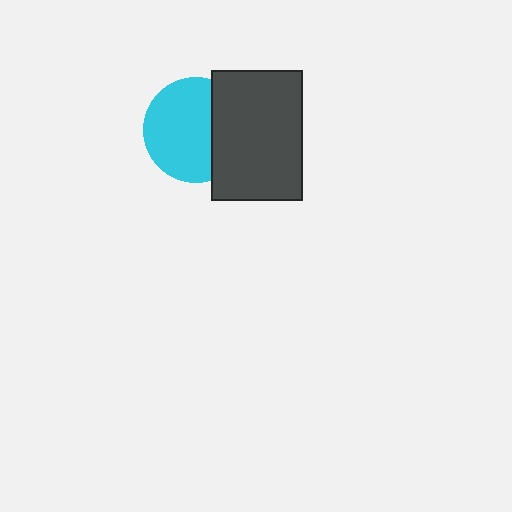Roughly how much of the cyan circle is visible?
Most of it is visible (roughly 68%).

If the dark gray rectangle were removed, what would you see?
You would see the complete cyan circle.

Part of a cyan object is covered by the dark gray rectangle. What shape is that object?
It is a circle.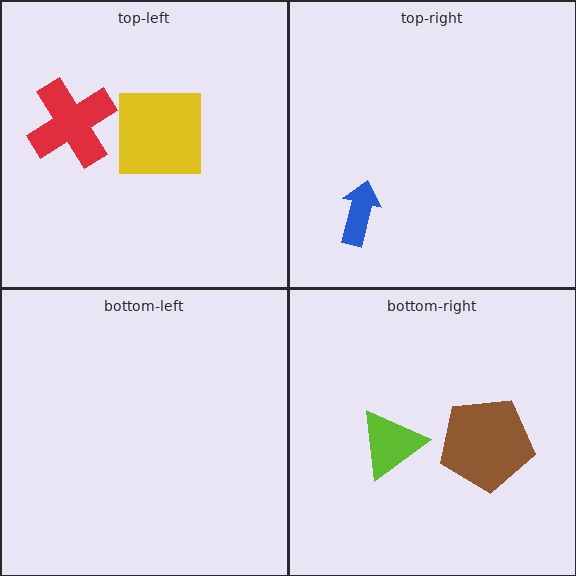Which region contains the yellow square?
The top-left region.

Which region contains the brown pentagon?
The bottom-right region.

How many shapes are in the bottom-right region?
2.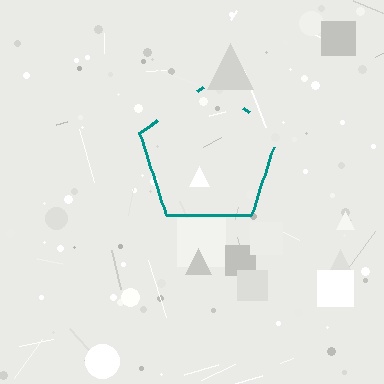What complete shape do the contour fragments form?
The contour fragments form a pentagon.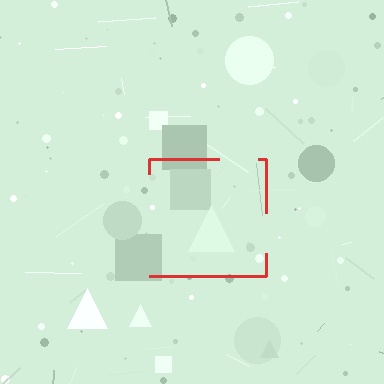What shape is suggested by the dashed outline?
The dashed outline suggests a square.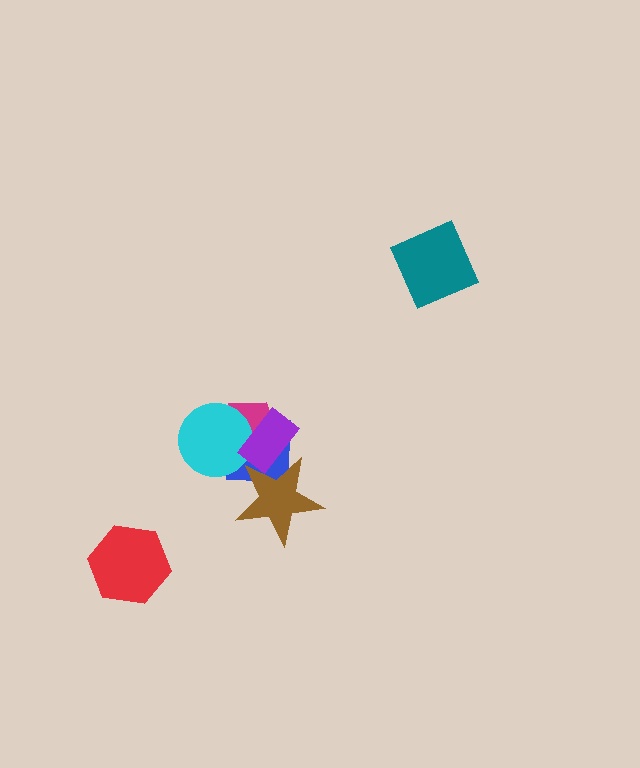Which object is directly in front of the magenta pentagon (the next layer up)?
The cyan circle is directly in front of the magenta pentagon.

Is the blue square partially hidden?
Yes, it is partially covered by another shape.